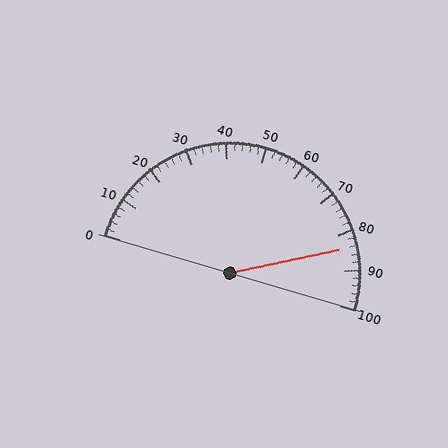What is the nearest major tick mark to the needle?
The nearest major tick mark is 80.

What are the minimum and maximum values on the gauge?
The gauge ranges from 0 to 100.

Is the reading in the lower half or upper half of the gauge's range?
The reading is in the upper half of the range (0 to 100).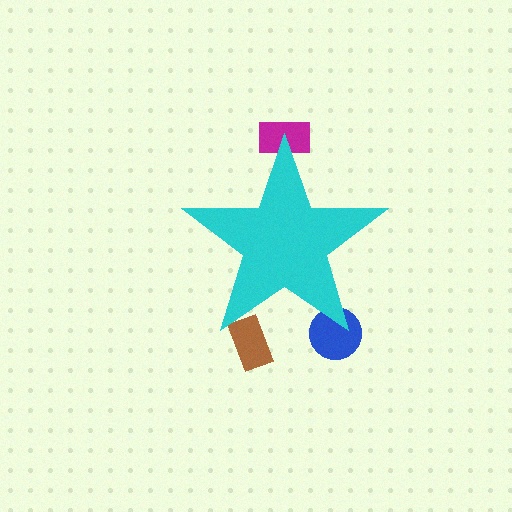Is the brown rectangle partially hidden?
Yes, the brown rectangle is partially hidden behind the cyan star.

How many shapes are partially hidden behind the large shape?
3 shapes are partially hidden.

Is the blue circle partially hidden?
Yes, the blue circle is partially hidden behind the cyan star.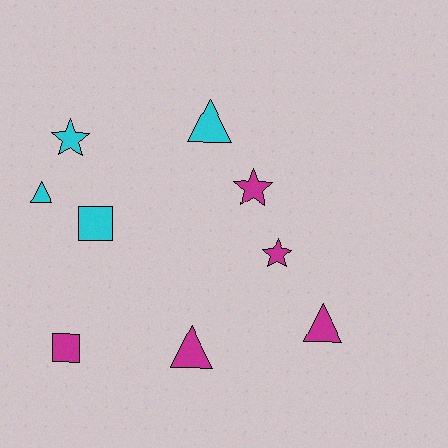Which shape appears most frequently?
Triangle, with 4 objects.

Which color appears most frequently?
Magenta, with 5 objects.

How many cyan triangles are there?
There are 2 cyan triangles.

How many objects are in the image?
There are 9 objects.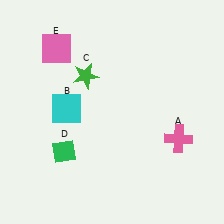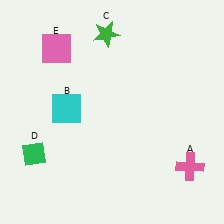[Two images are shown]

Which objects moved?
The objects that moved are: the pink cross (A), the green star (C), the green diamond (D).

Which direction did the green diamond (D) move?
The green diamond (D) moved left.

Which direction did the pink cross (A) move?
The pink cross (A) moved down.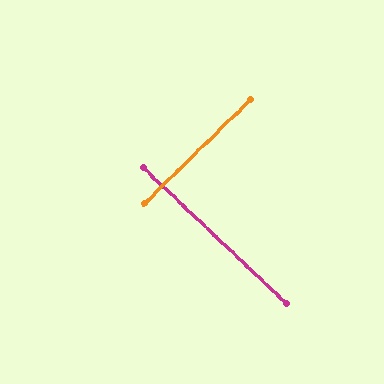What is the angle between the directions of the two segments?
Approximately 88 degrees.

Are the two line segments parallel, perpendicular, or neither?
Perpendicular — they meet at approximately 88°.